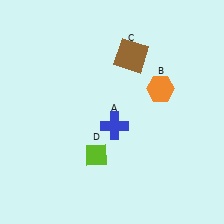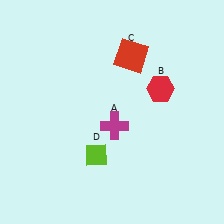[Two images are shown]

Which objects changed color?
A changed from blue to magenta. B changed from orange to red. C changed from brown to red.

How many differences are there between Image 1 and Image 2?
There are 3 differences between the two images.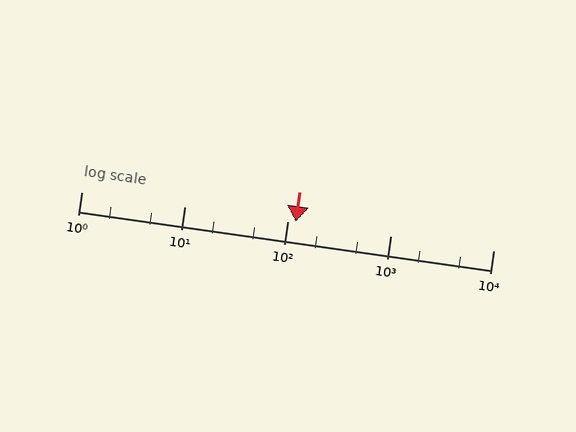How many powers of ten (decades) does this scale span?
The scale spans 4 decades, from 1 to 10000.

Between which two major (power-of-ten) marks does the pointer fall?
The pointer is between 100 and 1000.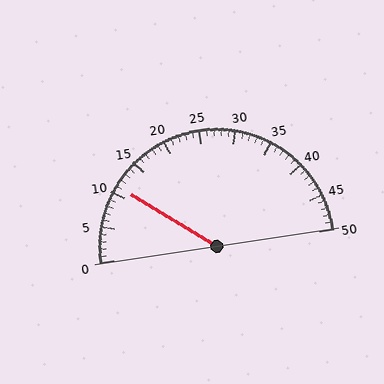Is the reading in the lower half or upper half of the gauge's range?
The reading is in the lower half of the range (0 to 50).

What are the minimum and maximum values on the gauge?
The gauge ranges from 0 to 50.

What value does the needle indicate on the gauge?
The needle indicates approximately 11.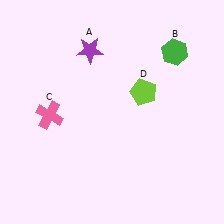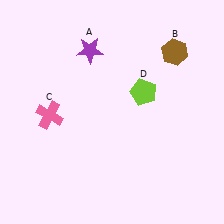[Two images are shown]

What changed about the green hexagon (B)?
In Image 1, B is green. In Image 2, it changed to brown.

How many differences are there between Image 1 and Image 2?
There is 1 difference between the two images.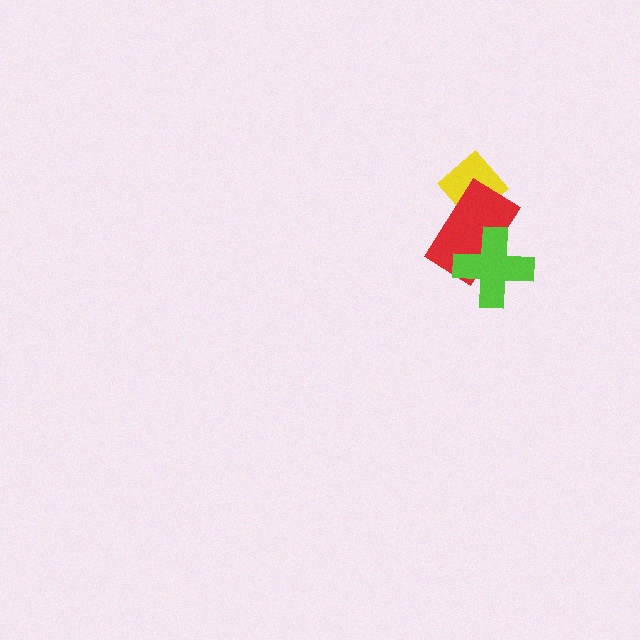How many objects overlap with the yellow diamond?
1 object overlaps with the yellow diamond.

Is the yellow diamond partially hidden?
Yes, it is partially covered by another shape.